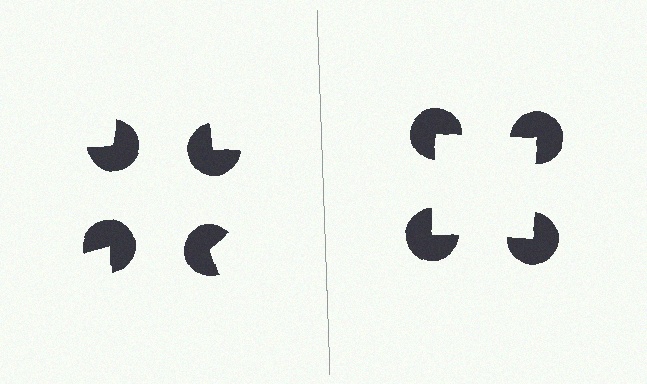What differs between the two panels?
The pac-man discs are positioned identically on both sides; only the wedge orientations differ. On the right they align to a square; on the left they are misaligned.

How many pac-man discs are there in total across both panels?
8 — 4 on each side.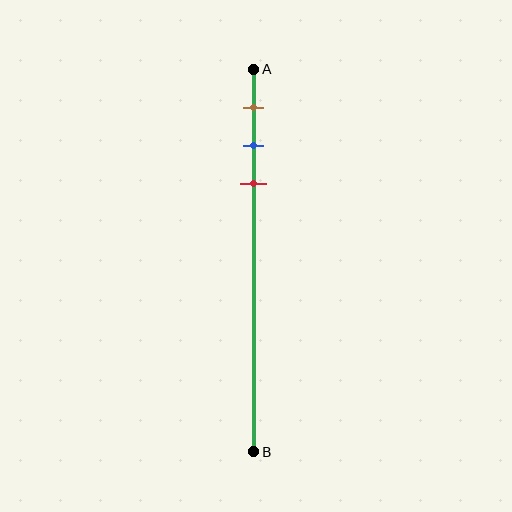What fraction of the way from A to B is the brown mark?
The brown mark is approximately 10% (0.1) of the way from A to B.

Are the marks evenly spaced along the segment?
Yes, the marks are approximately evenly spaced.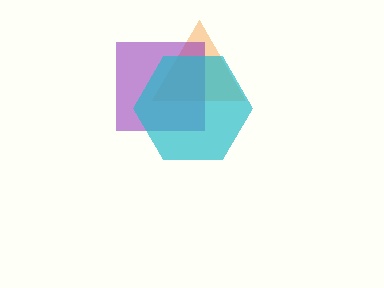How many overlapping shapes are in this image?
There are 3 overlapping shapes in the image.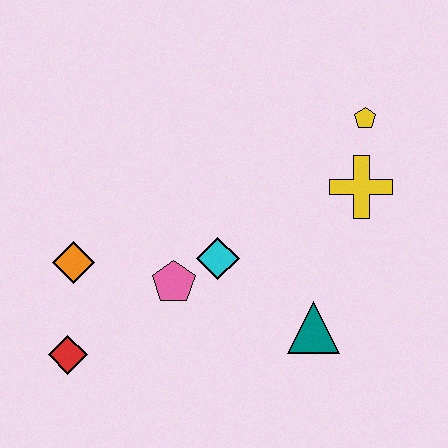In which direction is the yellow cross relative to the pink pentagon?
The yellow cross is to the right of the pink pentagon.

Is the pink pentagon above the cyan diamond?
No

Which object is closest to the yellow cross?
The yellow pentagon is closest to the yellow cross.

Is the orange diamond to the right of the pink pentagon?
No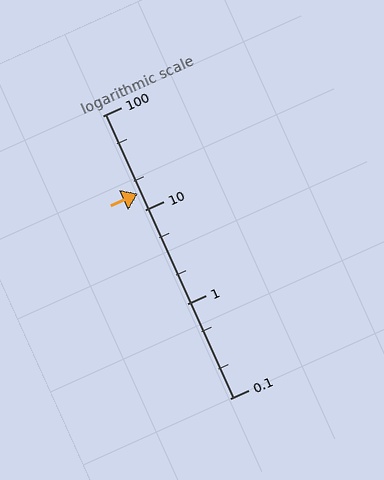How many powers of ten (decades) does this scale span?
The scale spans 3 decades, from 0.1 to 100.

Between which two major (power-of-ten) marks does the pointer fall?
The pointer is between 10 and 100.